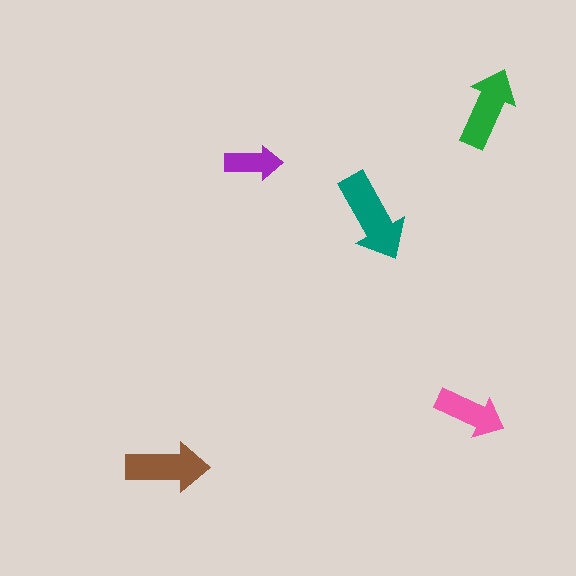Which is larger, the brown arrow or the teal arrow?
The teal one.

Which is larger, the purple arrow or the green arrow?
The green one.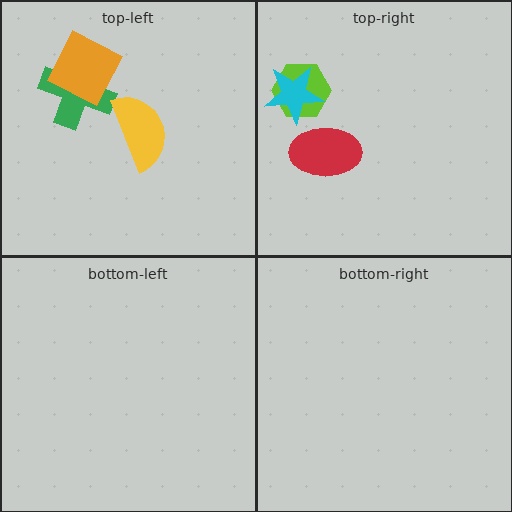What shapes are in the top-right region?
The lime hexagon, the cyan star, the red ellipse.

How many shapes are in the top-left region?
3.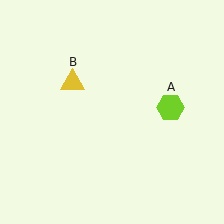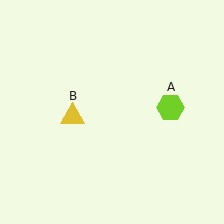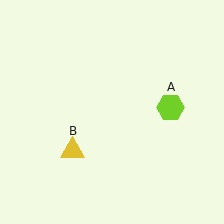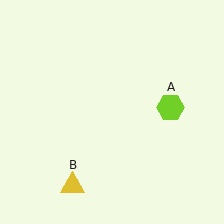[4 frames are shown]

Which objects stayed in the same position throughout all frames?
Lime hexagon (object A) remained stationary.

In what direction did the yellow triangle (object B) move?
The yellow triangle (object B) moved down.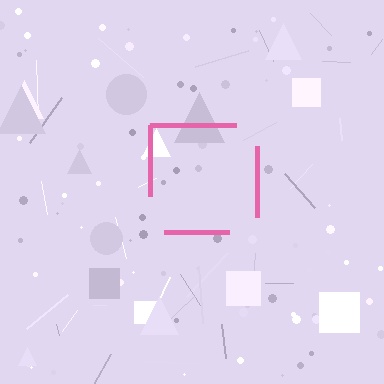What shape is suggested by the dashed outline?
The dashed outline suggests a square.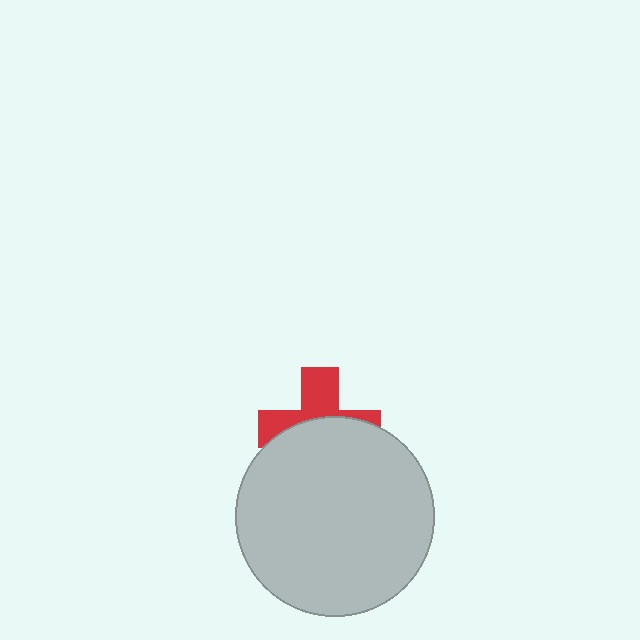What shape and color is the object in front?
The object in front is a light gray circle.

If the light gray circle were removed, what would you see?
You would see the complete red cross.